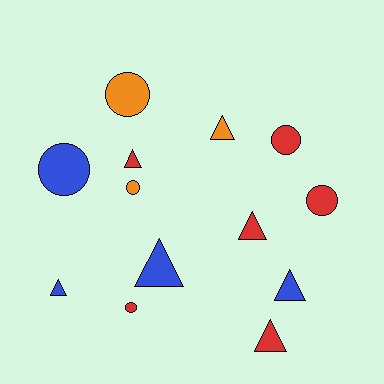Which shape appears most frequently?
Triangle, with 7 objects.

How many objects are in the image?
There are 13 objects.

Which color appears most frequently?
Red, with 6 objects.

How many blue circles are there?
There is 1 blue circle.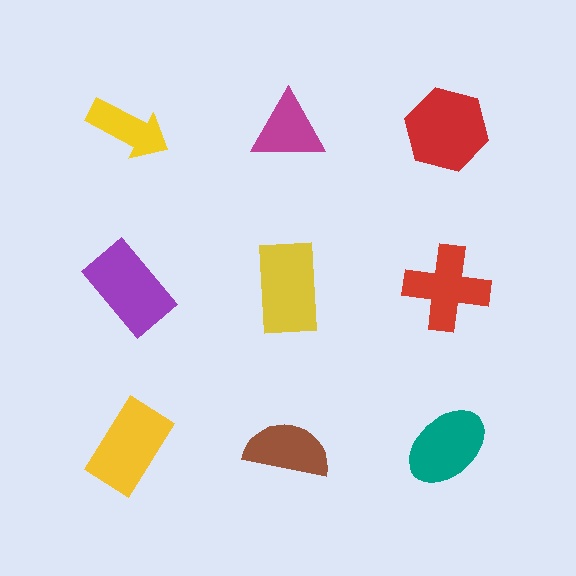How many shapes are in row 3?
3 shapes.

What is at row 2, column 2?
A yellow rectangle.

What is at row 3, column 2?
A brown semicircle.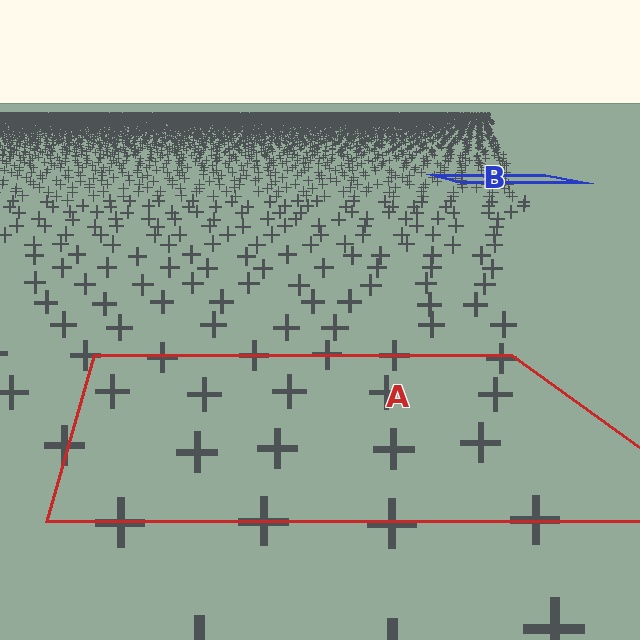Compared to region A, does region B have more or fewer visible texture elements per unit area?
Region B has more texture elements per unit area — they are packed more densely because it is farther away.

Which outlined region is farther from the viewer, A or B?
Region B is farther from the viewer — the texture elements inside it appear smaller and more densely packed.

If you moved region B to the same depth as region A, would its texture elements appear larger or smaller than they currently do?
They would appear larger. At a closer depth, the same texture elements are projected at a bigger on-screen size.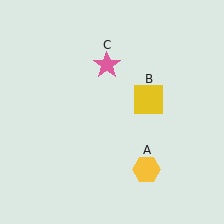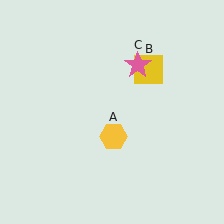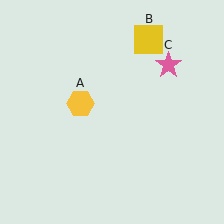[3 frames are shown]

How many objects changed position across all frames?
3 objects changed position: yellow hexagon (object A), yellow square (object B), pink star (object C).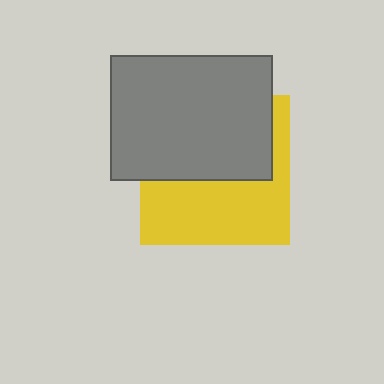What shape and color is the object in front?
The object in front is a gray rectangle.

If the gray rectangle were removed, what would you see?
You would see the complete yellow square.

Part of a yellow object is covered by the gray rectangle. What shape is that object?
It is a square.